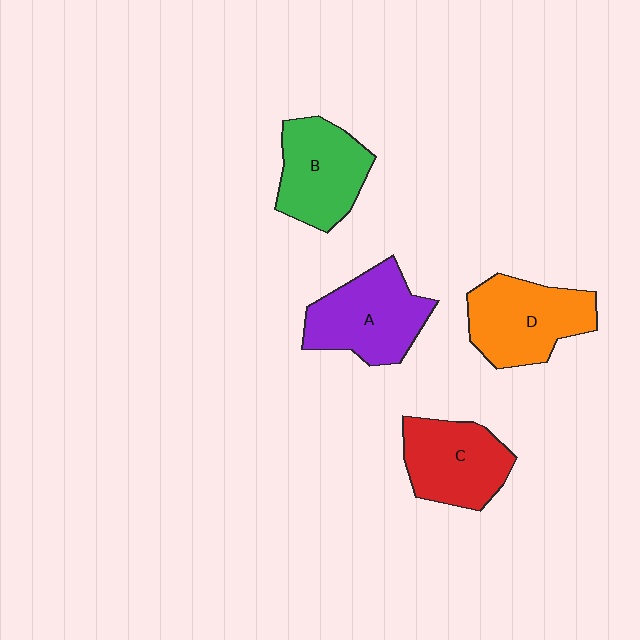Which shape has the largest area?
Shape A (purple).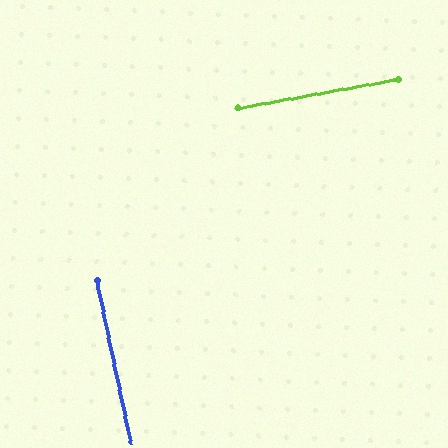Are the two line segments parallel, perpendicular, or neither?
Perpendicular — they meet at approximately 88°.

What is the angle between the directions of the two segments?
Approximately 88 degrees.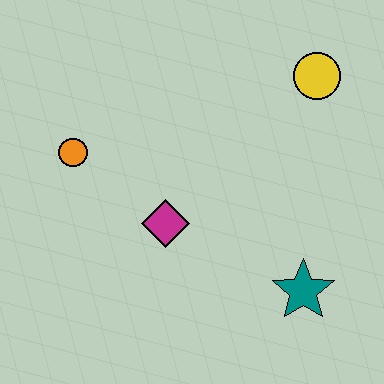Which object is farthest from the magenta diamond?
The yellow circle is farthest from the magenta diamond.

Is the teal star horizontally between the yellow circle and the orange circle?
Yes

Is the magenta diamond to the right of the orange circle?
Yes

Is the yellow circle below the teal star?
No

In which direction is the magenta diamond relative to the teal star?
The magenta diamond is to the left of the teal star.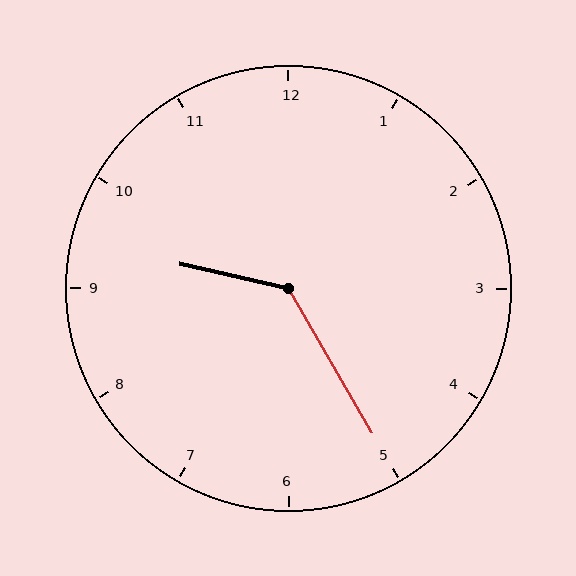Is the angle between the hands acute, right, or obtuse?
It is obtuse.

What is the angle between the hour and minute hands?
Approximately 132 degrees.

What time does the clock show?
9:25.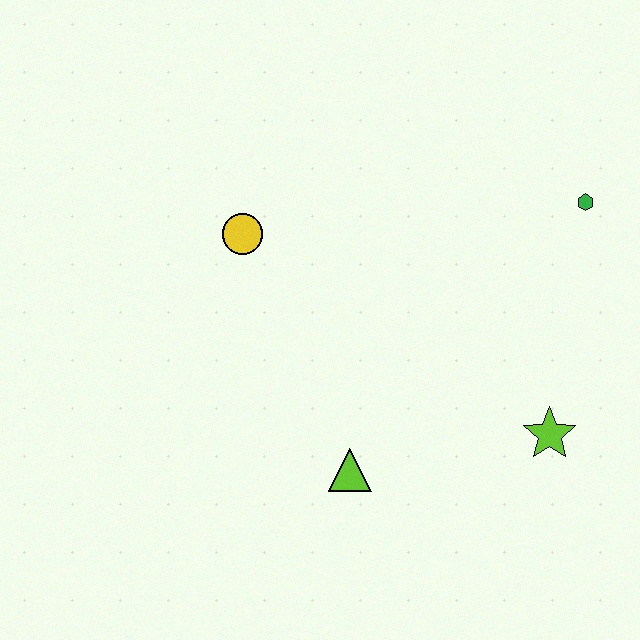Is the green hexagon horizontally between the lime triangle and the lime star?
No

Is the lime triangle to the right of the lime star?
No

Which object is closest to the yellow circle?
The lime triangle is closest to the yellow circle.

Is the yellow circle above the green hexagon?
No